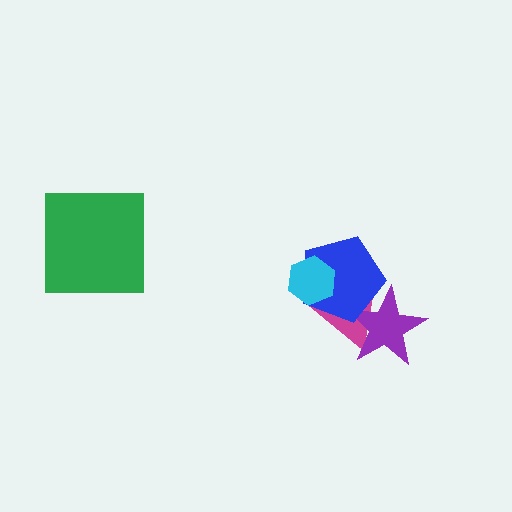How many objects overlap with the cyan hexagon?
2 objects overlap with the cyan hexagon.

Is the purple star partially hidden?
Yes, it is partially covered by another shape.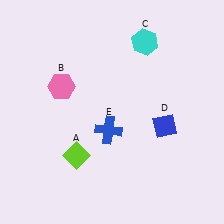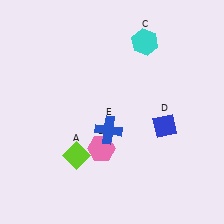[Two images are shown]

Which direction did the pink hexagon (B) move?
The pink hexagon (B) moved down.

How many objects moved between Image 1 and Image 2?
1 object moved between the two images.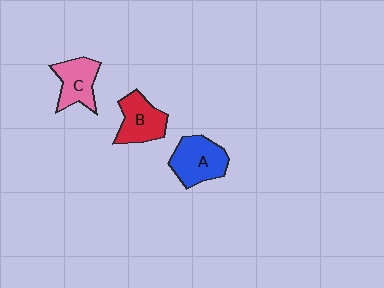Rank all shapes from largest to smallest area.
From largest to smallest: A (blue), B (red), C (pink).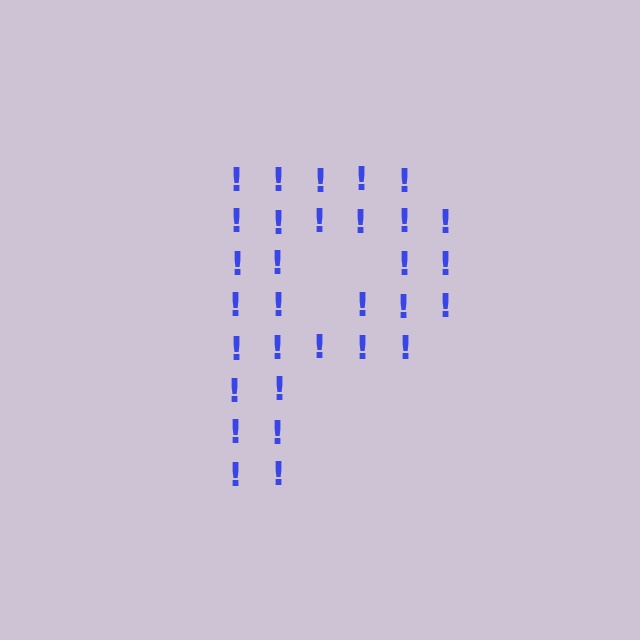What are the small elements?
The small elements are exclamation marks.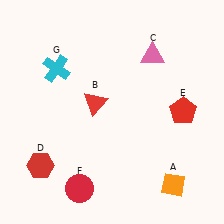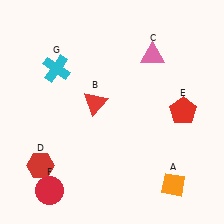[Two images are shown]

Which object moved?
The red circle (F) moved left.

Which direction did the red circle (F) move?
The red circle (F) moved left.